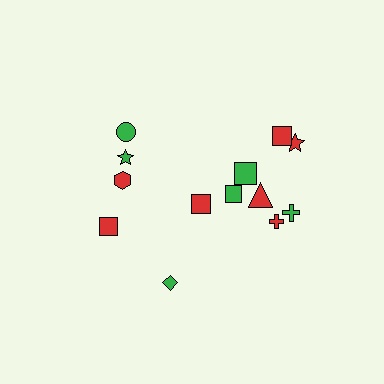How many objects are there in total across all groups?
There are 13 objects.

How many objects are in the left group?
There are 5 objects.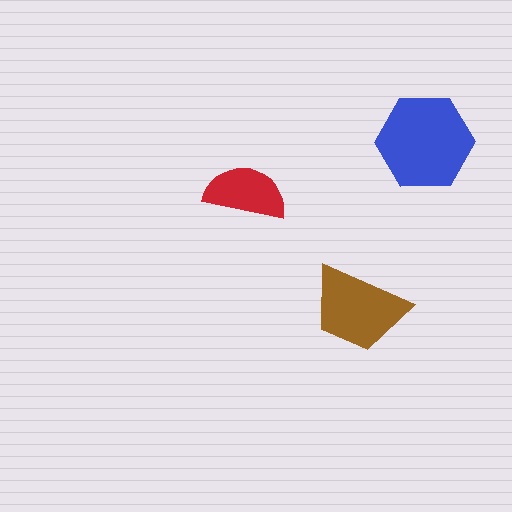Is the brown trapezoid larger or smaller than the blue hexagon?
Smaller.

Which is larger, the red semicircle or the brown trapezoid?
The brown trapezoid.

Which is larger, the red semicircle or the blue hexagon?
The blue hexagon.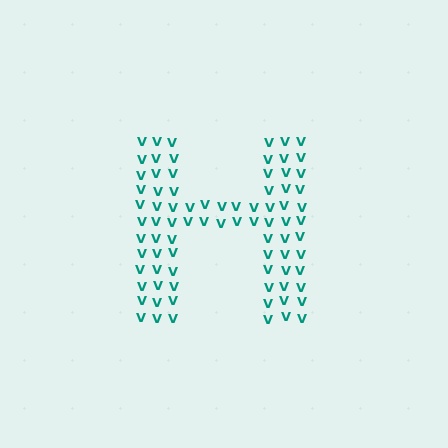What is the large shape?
The large shape is the letter H.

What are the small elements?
The small elements are letter V's.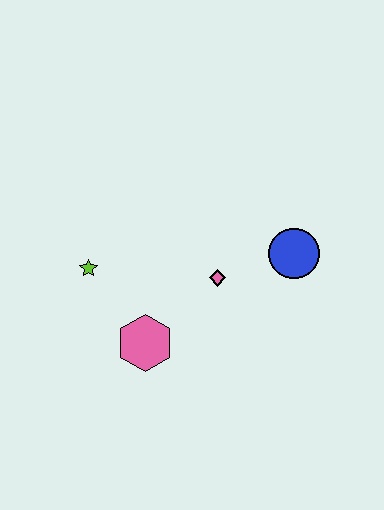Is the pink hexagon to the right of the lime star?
Yes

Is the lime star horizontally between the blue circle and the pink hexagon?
No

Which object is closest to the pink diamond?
The blue circle is closest to the pink diamond.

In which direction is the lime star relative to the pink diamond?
The lime star is to the left of the pink diamond.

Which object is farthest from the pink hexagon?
The blue circle is farthest from the pink hexagon.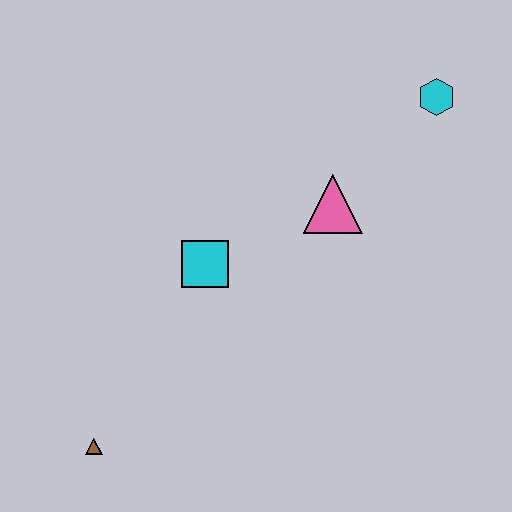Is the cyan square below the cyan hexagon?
Yes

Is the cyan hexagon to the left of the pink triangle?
No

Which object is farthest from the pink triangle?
The brown triangle is farthest from the pink triangle.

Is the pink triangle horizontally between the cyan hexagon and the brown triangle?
Yes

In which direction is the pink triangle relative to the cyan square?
The pink triangle is to the right of the cyan square.